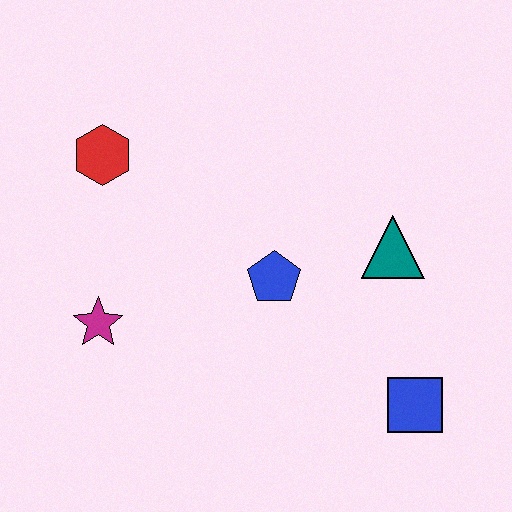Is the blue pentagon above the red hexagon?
No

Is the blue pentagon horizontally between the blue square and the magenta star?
Yes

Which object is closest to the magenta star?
The red hexagon is closest to the magenta star.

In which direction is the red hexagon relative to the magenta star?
The red hexagon is above the magenta star.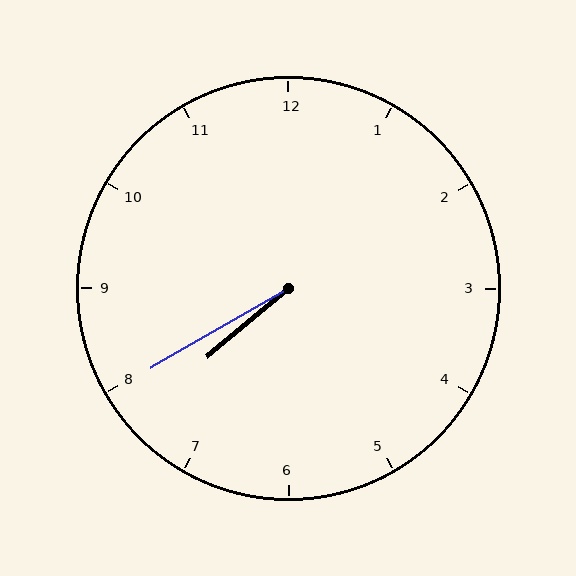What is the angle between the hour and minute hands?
Approximately 10 degrees.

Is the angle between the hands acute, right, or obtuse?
It is acute.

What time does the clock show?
7:40.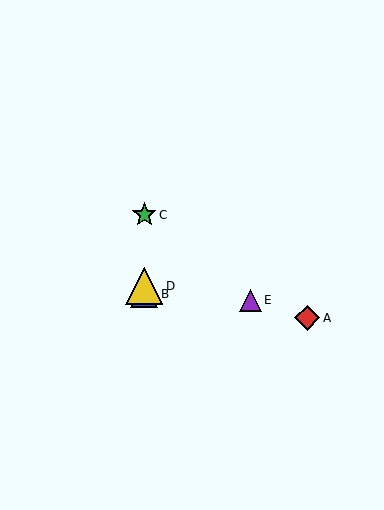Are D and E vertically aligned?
No, D is at x≈144 and E is at x≈250.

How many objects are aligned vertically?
3 objects (B, C, D) are aligned vertically.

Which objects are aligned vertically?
Objects B, C, D are aligned vertically.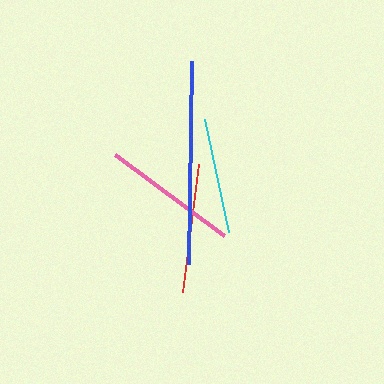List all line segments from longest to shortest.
From longest to shortest: blue, pink, red, cyan.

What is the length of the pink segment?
The pink segment is approximately 136 pixels long.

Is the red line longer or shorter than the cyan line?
The red line is longer than the cyan line.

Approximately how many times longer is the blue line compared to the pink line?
The blue line is approximately 1.5 times the length of the pink line.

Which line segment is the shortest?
The cyan line is the shortest at approximately 116 pixels.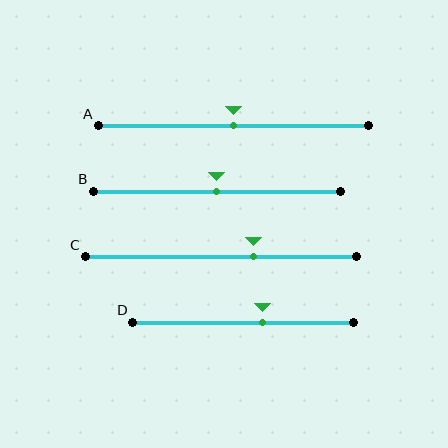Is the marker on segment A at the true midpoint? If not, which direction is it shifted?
Yes, the marker on segment A is at the true midpoint.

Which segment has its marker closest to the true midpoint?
Segment A has its marker closest to the true midpoint.